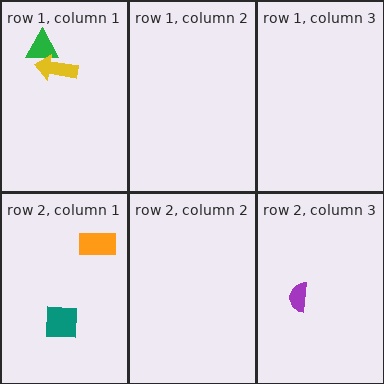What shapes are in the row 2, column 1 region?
The teal square, the orange rectangle.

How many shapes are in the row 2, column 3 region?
1.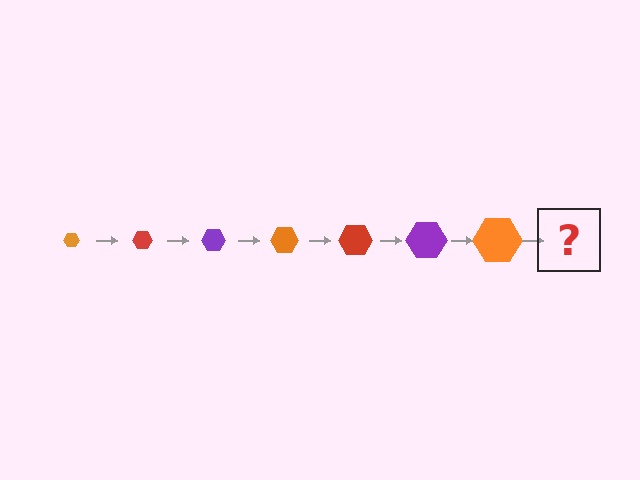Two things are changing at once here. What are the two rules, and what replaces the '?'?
The two rules are that the hexagon grows larger each step and the color cycles through orange, red, and purple. The '?' should be a red hexagon, larger than the previous one.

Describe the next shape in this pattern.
It should be a red hexagon, larger than the previous one.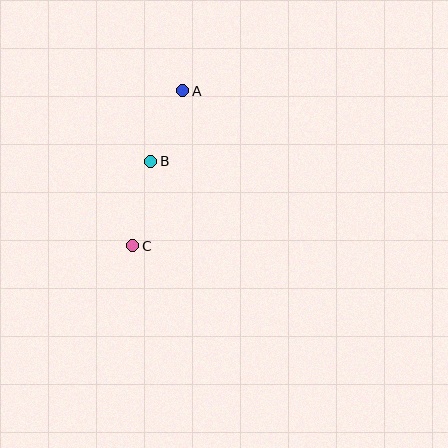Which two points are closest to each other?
Points A and B are closest to each other.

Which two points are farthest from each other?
Points A and C are farthest from each other.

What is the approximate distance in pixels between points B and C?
The distance between B and C is approximately 86 pixels.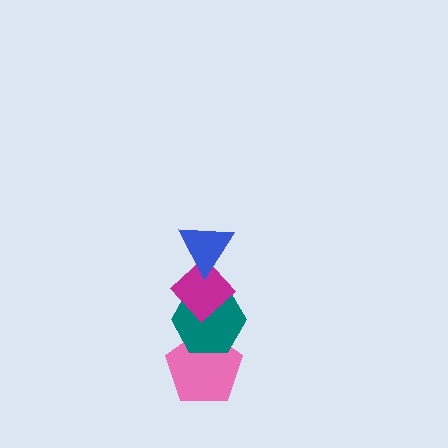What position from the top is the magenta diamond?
The magenta diamond is 2nd from the top.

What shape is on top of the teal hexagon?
The magenta diamond is on top of the teal hexagon.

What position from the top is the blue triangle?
The blue triangle is 1st from the top.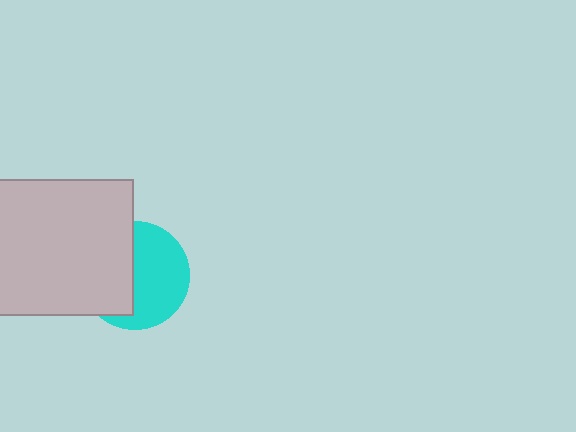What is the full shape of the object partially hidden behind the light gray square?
The partially hidden object is a cyan circle.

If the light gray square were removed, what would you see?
You would see the complete cyan circle.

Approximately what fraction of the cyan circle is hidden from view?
Roughly 45% of the cyan circle is hidden behind the light gray square.